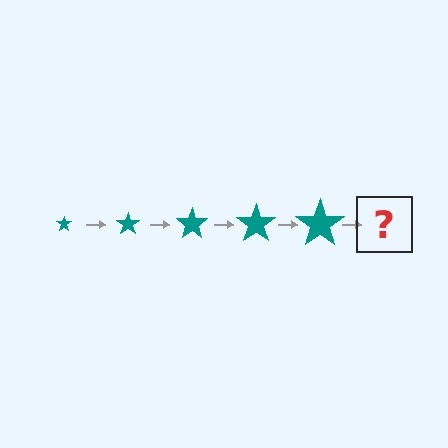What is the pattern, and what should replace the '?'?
The pattern is that the star gets progressively larger each step. The '?' should be a teal star, larger than the previous one.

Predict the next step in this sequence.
The next step is a teal star, larger than the previous one.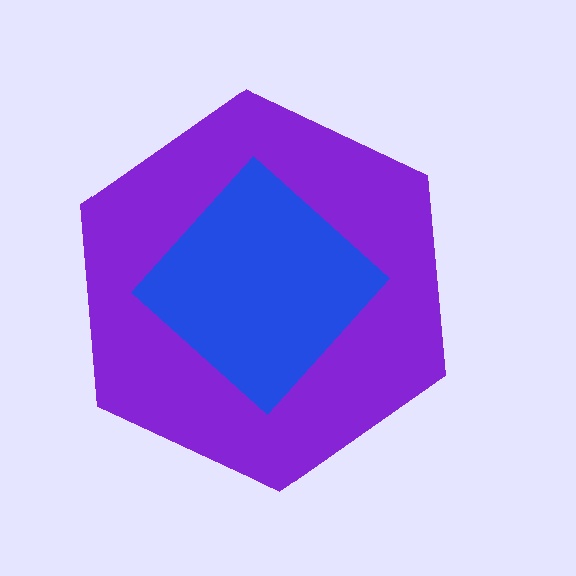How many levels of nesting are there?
2.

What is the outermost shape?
The purple hexagon.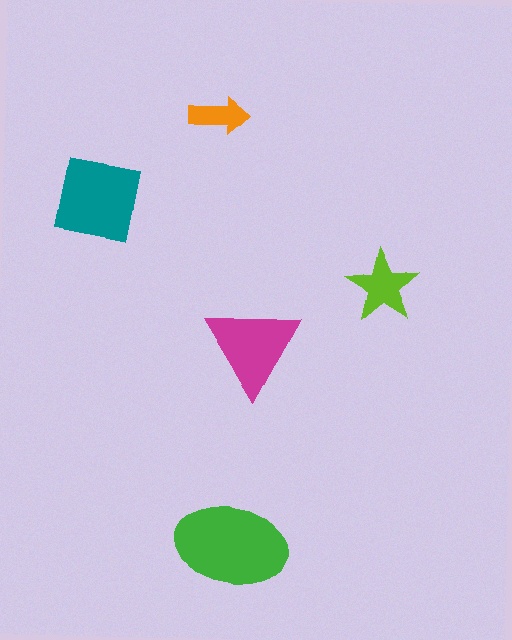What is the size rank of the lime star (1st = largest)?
4th.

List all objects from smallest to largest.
The orange arrow, the lime star, the magenta triangle, the teal square, the green ellipse.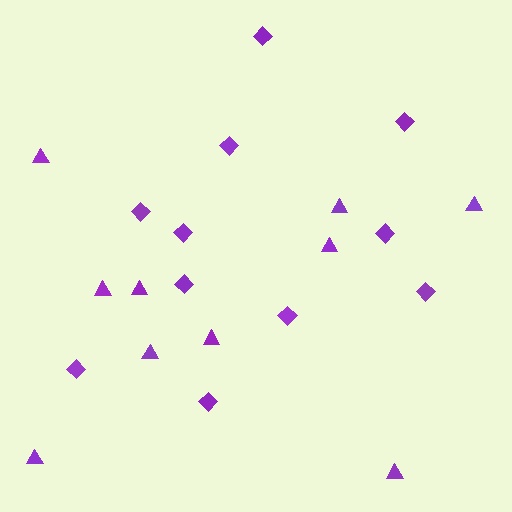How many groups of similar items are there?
There are 2 groups: one group of triangles (10) and one group of diamonds (11).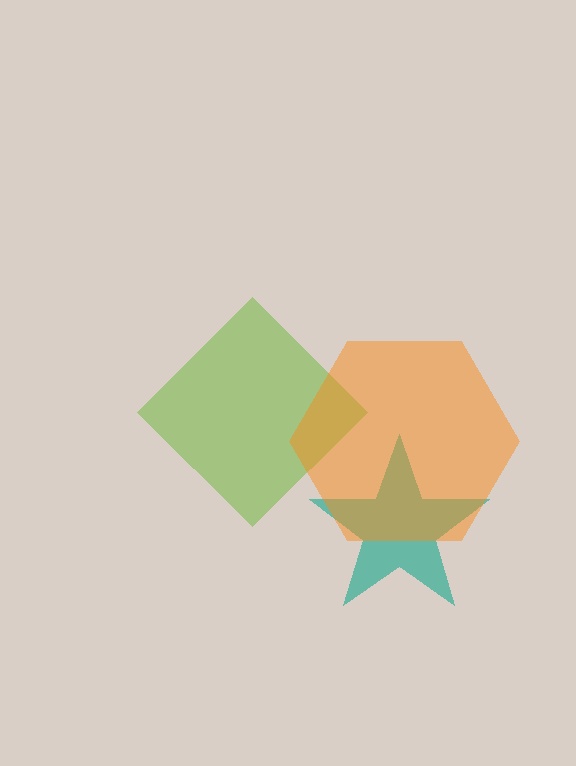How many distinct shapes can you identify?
There are 3 distinct shapes: a lime diamond, a teal star, an orange hexagon.